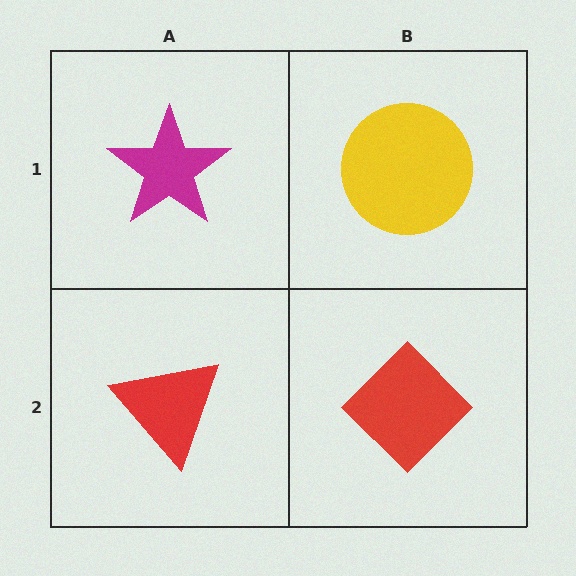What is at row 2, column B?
A red diamond.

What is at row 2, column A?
A red triangle.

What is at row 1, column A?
A magenta star.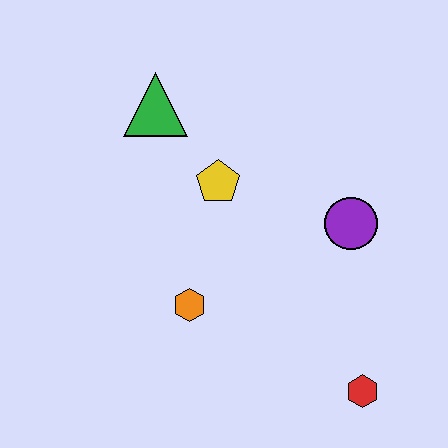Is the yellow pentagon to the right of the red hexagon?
No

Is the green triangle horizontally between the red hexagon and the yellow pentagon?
No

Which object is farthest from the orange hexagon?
The green triangle is farthest from the orange hexagon.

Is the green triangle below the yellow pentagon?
No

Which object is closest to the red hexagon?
The purple circle is closest to the red hexagon.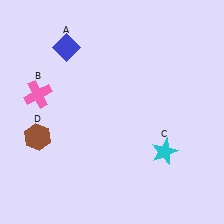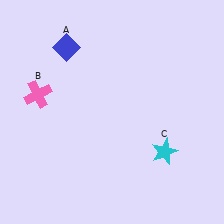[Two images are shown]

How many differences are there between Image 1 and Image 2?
There is 1 difference between the two images.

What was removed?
The brown hexagon (D) was removed in Image 2.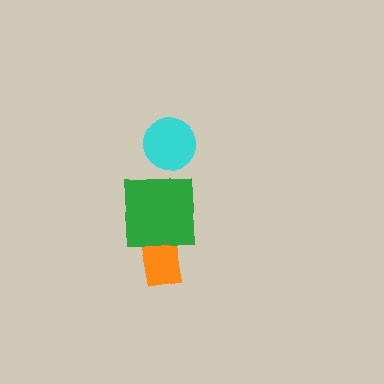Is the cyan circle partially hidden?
No, no other shape covers it.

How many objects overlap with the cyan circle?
0 objects overlap with the cyan circle.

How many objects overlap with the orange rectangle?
1 object overlaps with the orange rectangle.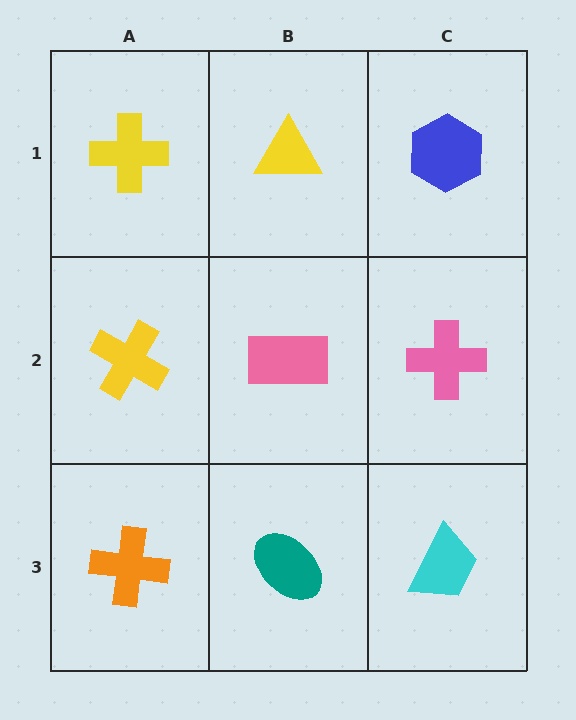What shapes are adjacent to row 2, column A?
A yellow cross (row 1, column A), an orange cross (row 3, column A), a pink rectangle (row 2, column B).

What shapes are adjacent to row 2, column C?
A blue hexagon (row 1, column C), a cyan trapezoid (row 3, column C), a pink rectangle (row 2, column B).